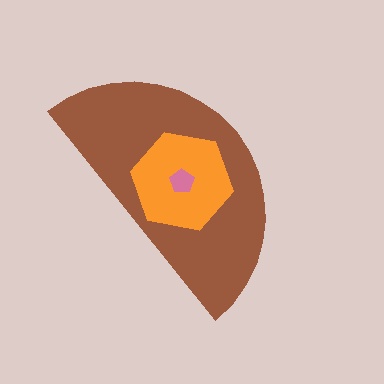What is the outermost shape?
The brown semicircle.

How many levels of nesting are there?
3.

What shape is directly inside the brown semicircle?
The orange hexagon.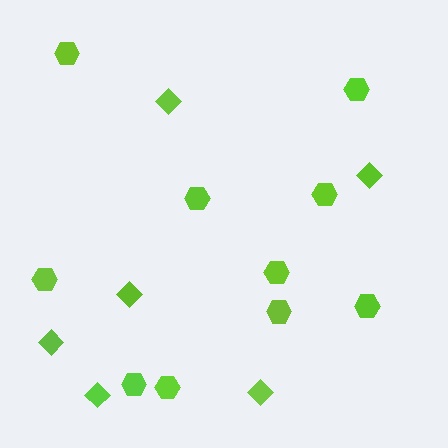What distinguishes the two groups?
There are 2 groups: one group of diamonds (6) and one group of hexagons (10).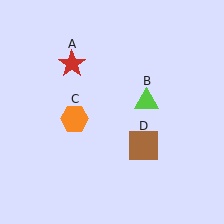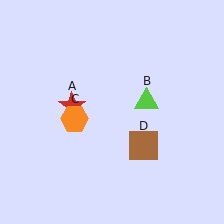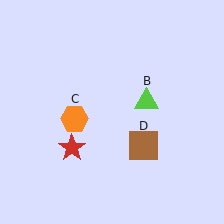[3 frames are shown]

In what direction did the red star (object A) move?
The red star (object A) moved down.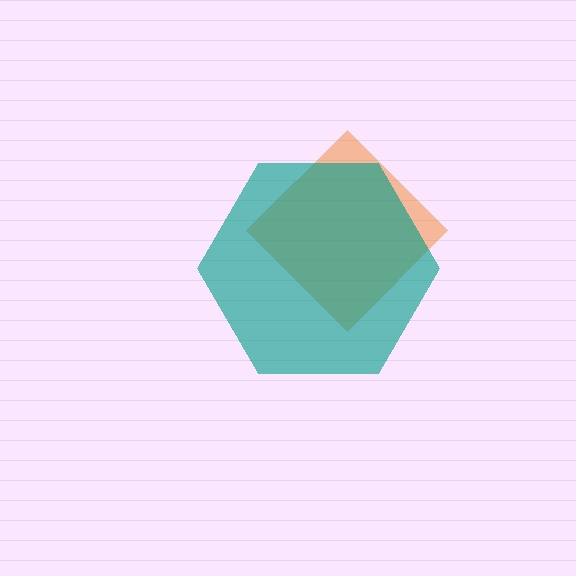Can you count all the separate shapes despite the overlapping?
Yes, there are 2 separate shapes.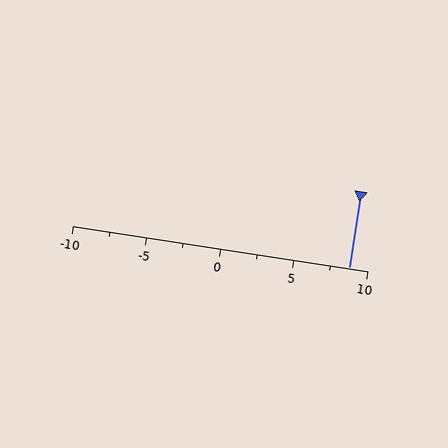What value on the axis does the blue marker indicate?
The marker indicates approximately 8.8.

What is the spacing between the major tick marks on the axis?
The major ticks are spaced 5 apart.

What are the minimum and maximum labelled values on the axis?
The axis runs from -10 to 10.